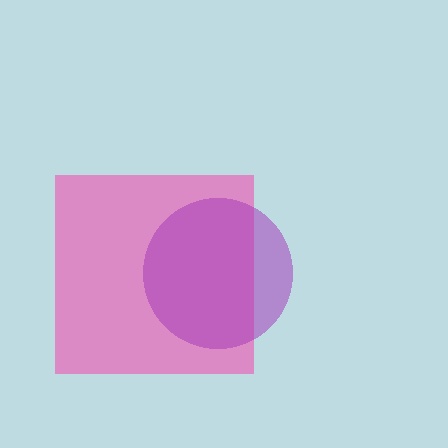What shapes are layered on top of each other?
The layered shapes are: a pink square, a purple circle.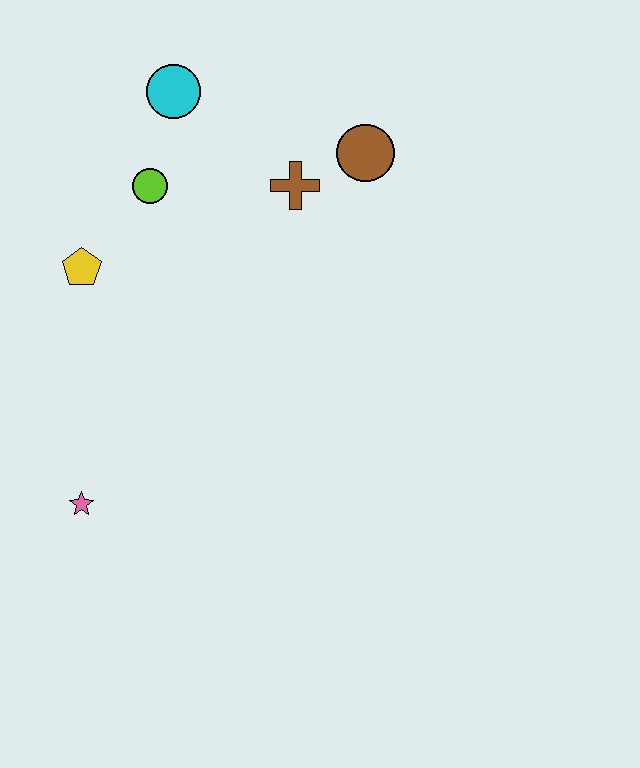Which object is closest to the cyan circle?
The lime circle is closest to the cyan circle.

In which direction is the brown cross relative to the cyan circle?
The brown cross is to the right of the cyan circle.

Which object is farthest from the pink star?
The brown circle is farthest from the pink star.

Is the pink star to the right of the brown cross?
No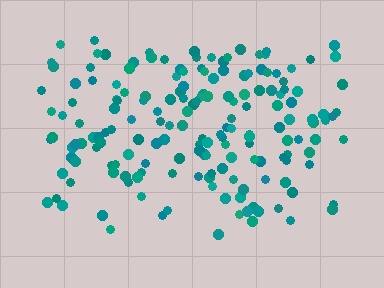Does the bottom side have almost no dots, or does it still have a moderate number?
Still a moderate number, just noticeably fewer than the top.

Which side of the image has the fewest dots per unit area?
The bottom.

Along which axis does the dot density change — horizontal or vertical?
Vertical.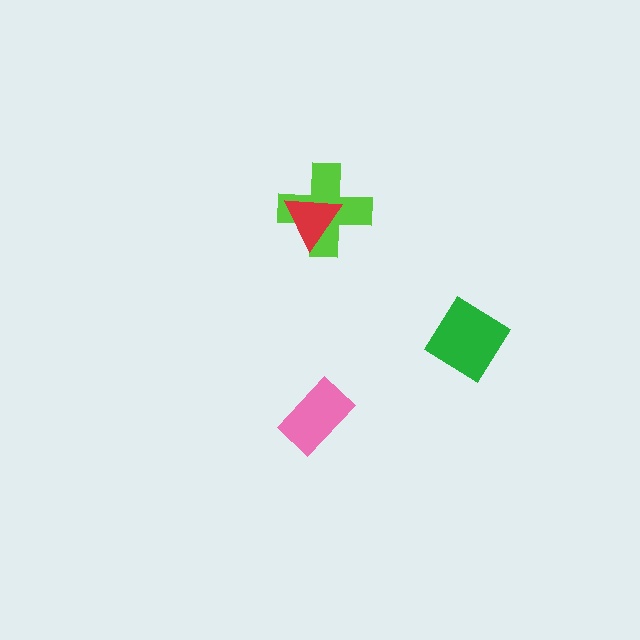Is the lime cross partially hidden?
Yes, it is partially covered by another shape.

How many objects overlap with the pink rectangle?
0 objects overlap with the pink rectangle.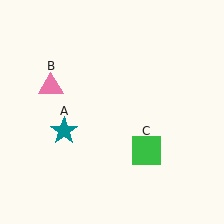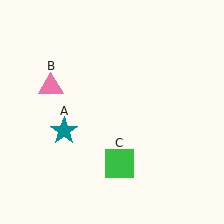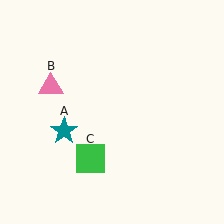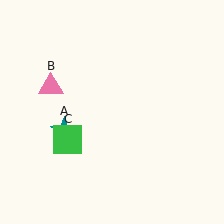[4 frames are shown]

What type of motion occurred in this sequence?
The green square (object C) rotated clockwise around the center of the scene.